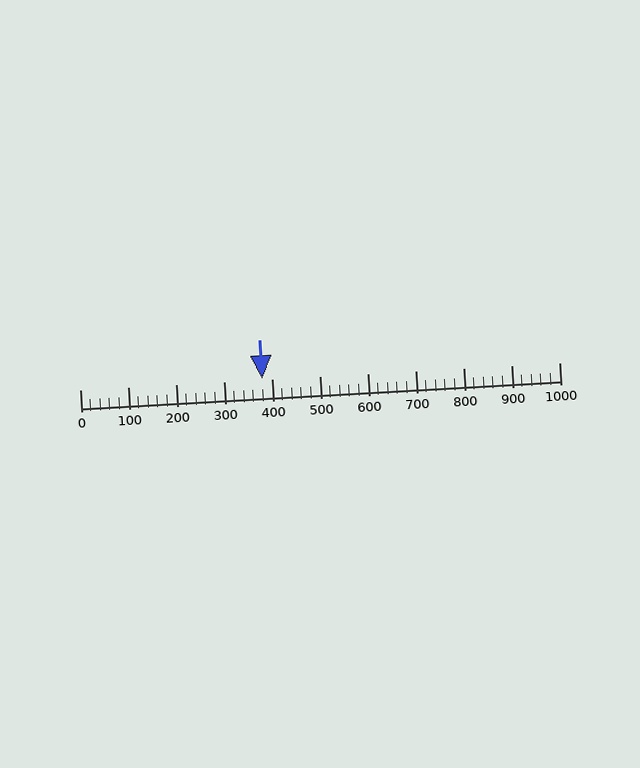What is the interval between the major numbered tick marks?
The major tick marks are spaced 100 units apart.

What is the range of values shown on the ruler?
The ruler shows values from 0 to 1000.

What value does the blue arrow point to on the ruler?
The blue arrow points to approximately 380.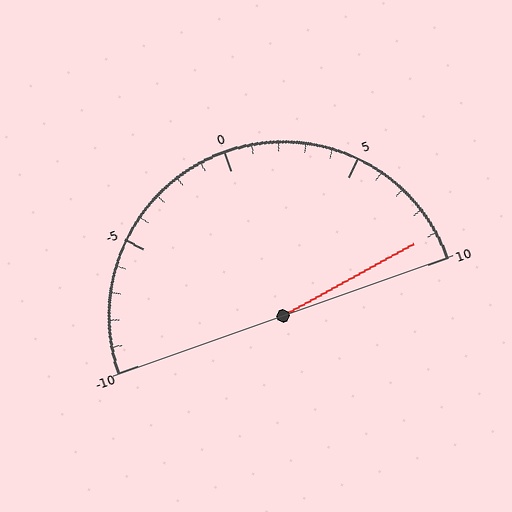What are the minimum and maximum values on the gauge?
The gauge ranges from -10 to 10.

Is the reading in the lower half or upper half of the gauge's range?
The reading is in the upper half of the range (-10 to 10).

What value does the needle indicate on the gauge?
The needle indicates approximately 9.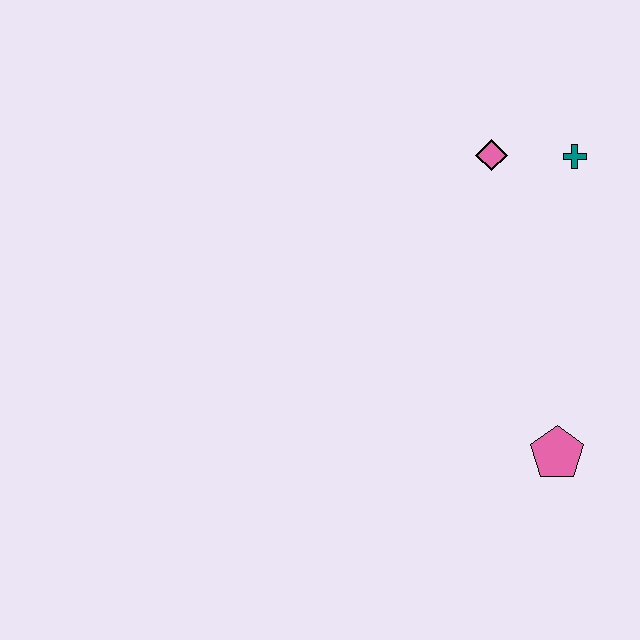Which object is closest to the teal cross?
The pink diamond is closest to the teal cross.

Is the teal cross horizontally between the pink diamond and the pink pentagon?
No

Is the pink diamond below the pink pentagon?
No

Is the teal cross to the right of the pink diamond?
Yes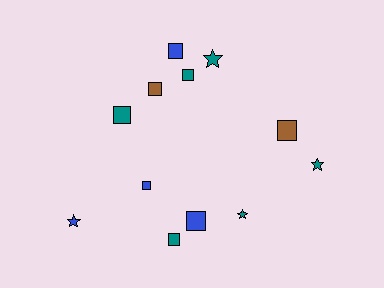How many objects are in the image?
There are 12 objects.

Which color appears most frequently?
Teal, with 6 objects.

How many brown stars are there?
There are no brown stars.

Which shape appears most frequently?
Square, with 8 objects.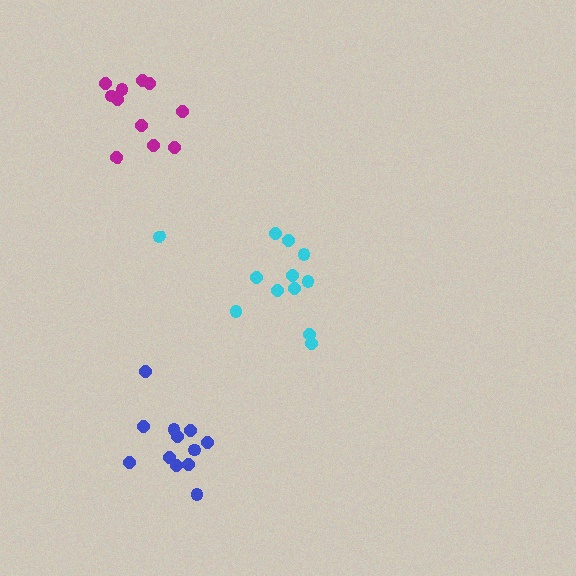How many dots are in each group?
Group 1: 12 dots, Group 2: 11 dots, Group 3: 12 dots (35 total).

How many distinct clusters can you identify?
There are 3 distinct clusters.